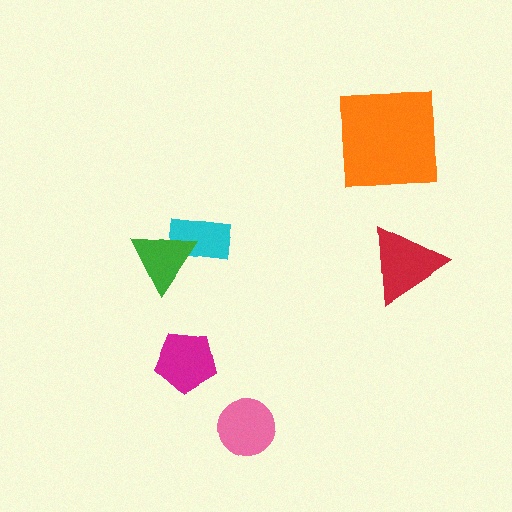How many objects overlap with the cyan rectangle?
1 object overlaps with the cyan rectangle.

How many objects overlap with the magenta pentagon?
0 objects overlap with the magenta pentagon.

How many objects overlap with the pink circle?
0 objects overlap with the pink circle.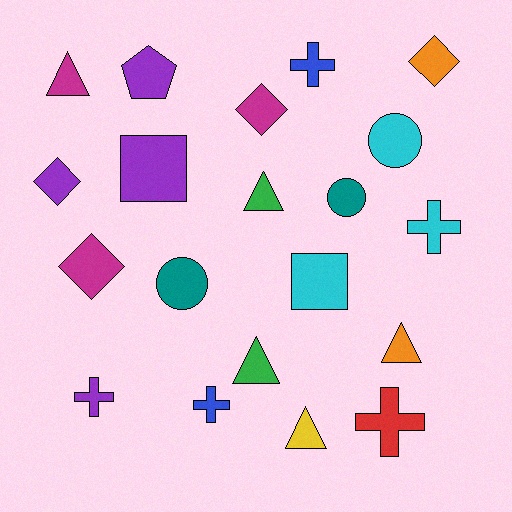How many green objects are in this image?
There are 2 green objects.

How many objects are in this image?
There are 20 objects.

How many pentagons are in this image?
There is 1 pentagon.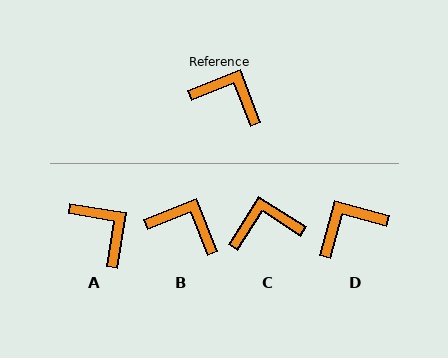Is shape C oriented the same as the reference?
No, it is off by about 36 degrees.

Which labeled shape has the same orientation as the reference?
B.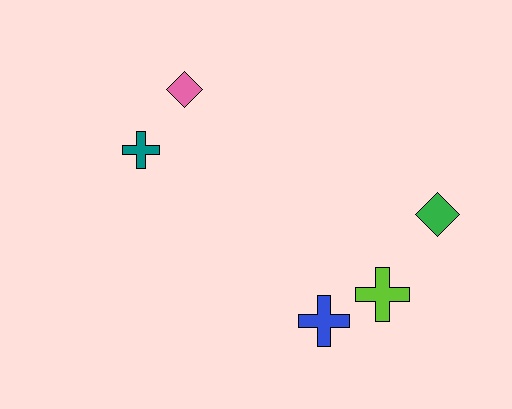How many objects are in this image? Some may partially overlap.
There are 5 objects.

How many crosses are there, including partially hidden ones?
There are 3 crosses.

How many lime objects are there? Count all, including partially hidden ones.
There is 1 lime object.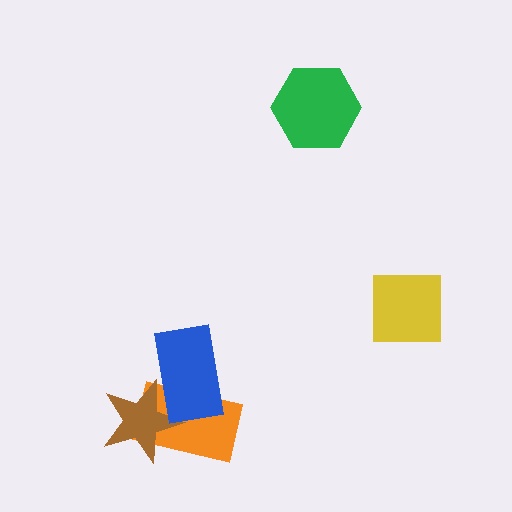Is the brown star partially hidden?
Yes, it is partially covered by another shape.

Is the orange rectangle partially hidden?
Yes, it is partially covered by another shape.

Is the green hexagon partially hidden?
No, no other shape covers it.